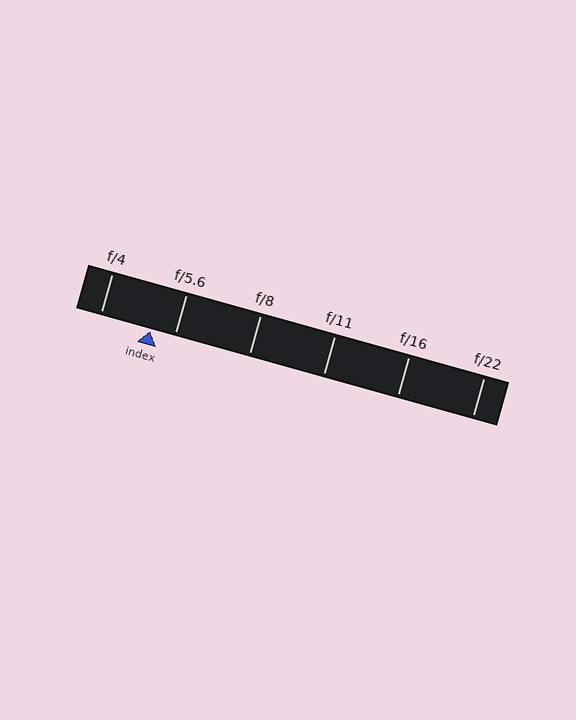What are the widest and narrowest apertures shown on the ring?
The widest aperture shown is f/4 and the narrowest is f/22.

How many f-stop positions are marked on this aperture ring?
There are 6 f-stop positions marked.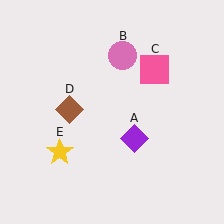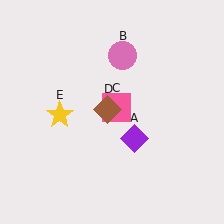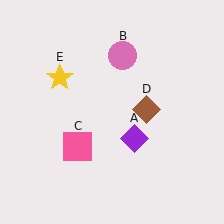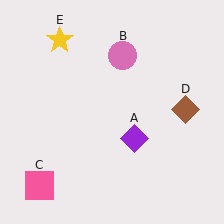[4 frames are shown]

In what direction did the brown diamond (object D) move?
The brown diamond (object D) moved right.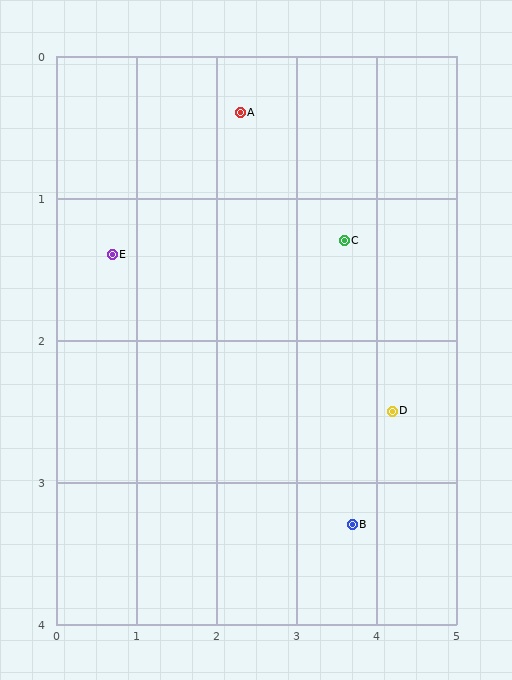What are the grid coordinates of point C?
Point C is at approximately (3.6, 1.3).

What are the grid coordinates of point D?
Point D is at approximately (4.2, 2.5).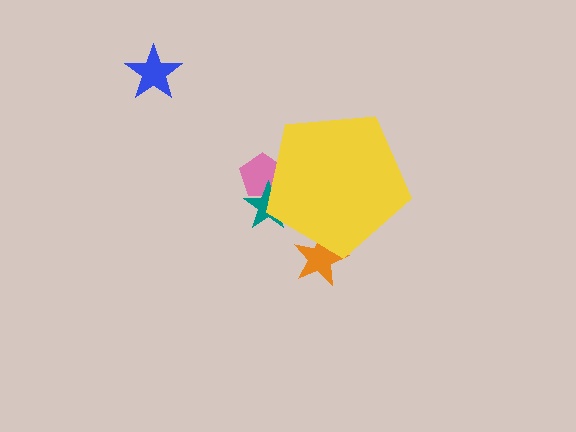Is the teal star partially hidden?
Yes, the teal star is partially hidden behind the yellow pentagon.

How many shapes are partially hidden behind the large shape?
3 shapes are partially hidden.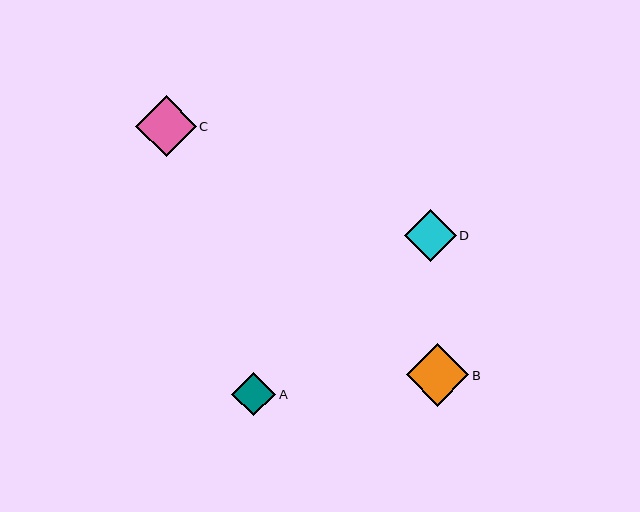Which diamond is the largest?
Diamond B is the largest with a size of approximately 63 pixels.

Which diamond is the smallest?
Diamond A is the smallest with a size of approximately 44 pixels.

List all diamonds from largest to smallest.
From largest to smallest: B, C, D, A.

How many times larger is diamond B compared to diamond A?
Diamond B is approximately 1.4 times the size of diamond A.